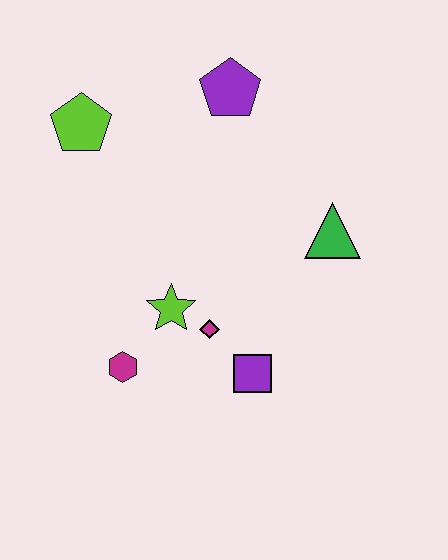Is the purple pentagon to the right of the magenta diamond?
Yes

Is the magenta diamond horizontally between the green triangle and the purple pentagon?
No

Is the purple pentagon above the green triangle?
Yes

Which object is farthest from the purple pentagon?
The magenta hexagon is farthest from the purple pentagon.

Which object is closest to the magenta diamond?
The lime star is closest to the magenta diamond.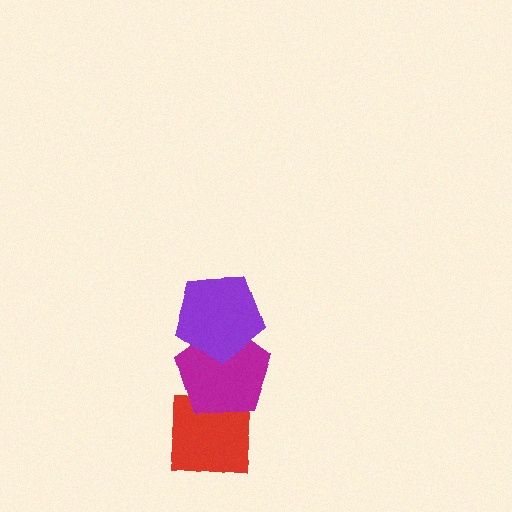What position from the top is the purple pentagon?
The purple pentagon is 1st from the top.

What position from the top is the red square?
The red square is 3rd from the top.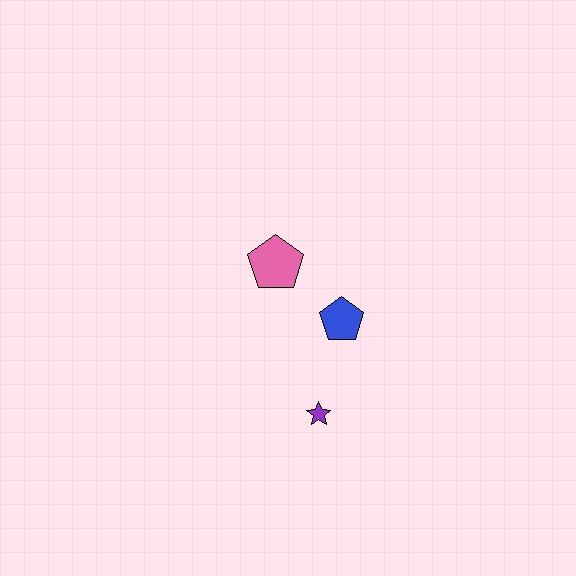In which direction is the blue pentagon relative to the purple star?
The blue pentagon is above the purple star.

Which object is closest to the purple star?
The blue pentagon is closest to the purple star.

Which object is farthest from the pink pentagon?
The purple star is farthest from the pink pentagon.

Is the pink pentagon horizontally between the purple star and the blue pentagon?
No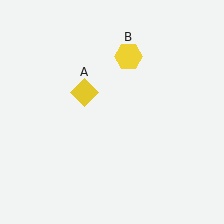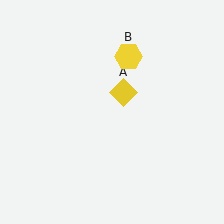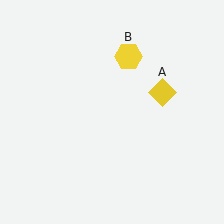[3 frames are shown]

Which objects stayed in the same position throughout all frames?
Yellow hexagon (object B) remained stationary.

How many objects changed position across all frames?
1 object changed position: yellow diamond (object A).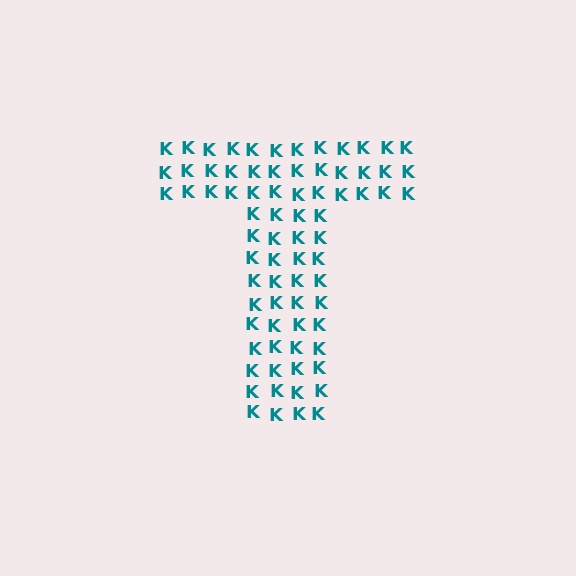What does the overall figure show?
The overall figure shows the letter T.